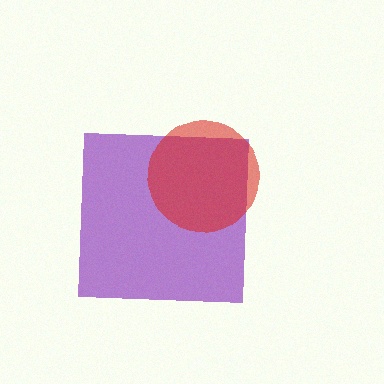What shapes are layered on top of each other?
The layered shapes are: a purple square, a red circle.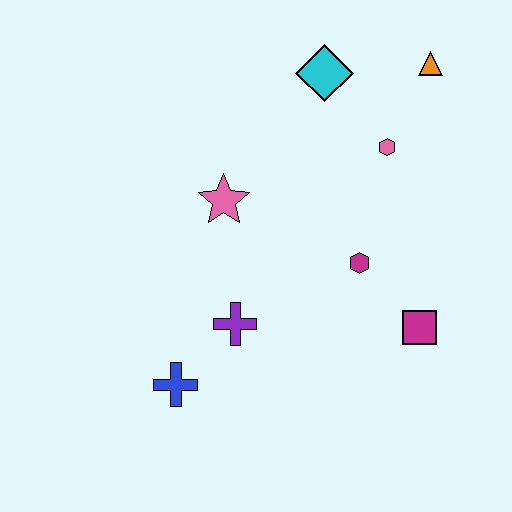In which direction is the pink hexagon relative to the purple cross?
The pink hexagon is above the purple cross.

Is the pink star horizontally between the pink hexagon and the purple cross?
No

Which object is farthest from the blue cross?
The orange triangle is farthest from the blue cross.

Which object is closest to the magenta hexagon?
The magenta square is closest to the magenta hexagon.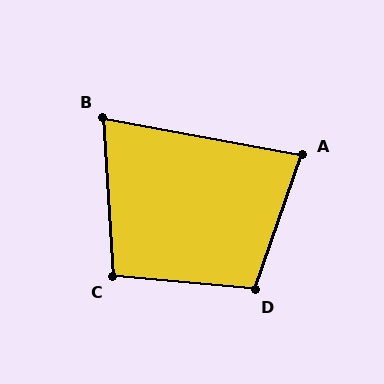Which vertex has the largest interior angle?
D, at approximately 104 degrees.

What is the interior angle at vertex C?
Approximately 99 degrees (obtuse).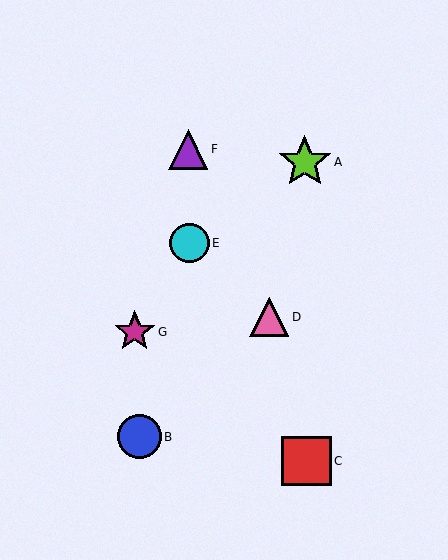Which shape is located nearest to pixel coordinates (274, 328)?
The pink triangle (labeled D) at (269, 317) is nearest to that location.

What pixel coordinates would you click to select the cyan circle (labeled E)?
Click at (190, 243) to select the cyan circle E.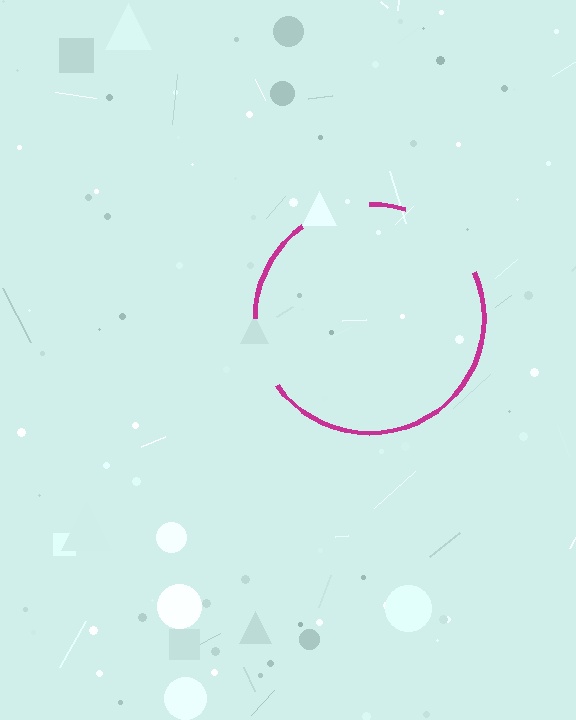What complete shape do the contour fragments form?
The contour fragments form a circle.